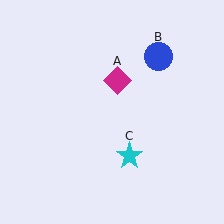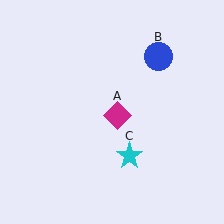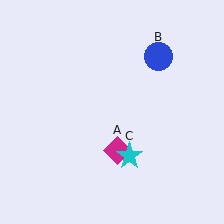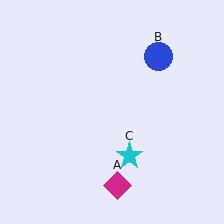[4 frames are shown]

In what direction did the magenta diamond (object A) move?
The magenta diamond (object A) moved down.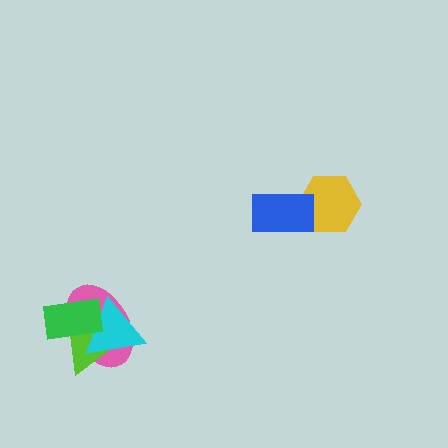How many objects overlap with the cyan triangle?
3 objects overlap with the cyan triangle.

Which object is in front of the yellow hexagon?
The blue rectangle is in front of the yellow hexagon.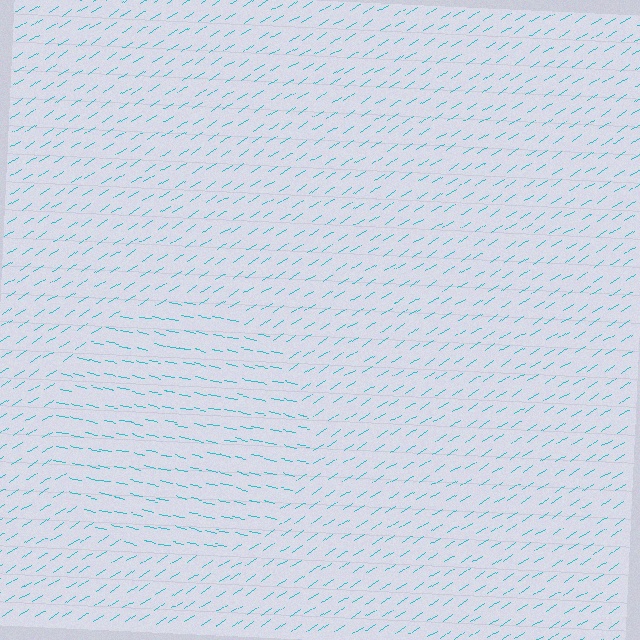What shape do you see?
I see a circle.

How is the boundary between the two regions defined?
The boundary is defined purely by a change in line orientation (approximately 45 degrees difference). All lines are the same color and thickness.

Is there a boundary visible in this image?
Yes, there is a texture boundary formed by a change in line orientation.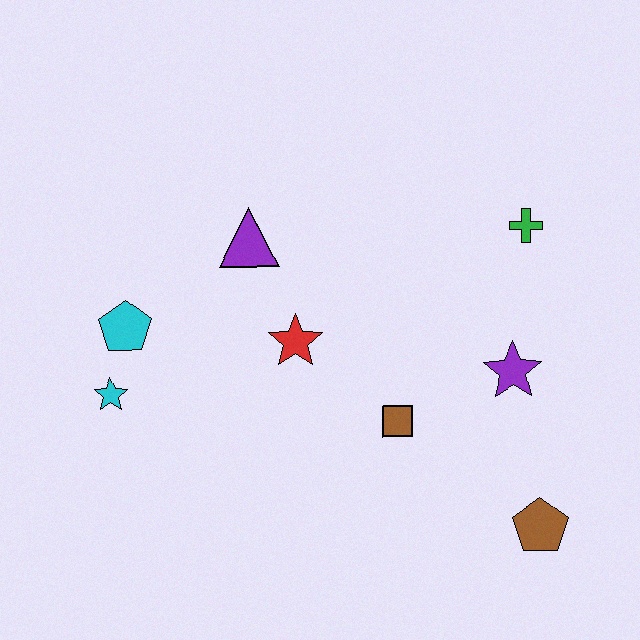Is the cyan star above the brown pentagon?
Yes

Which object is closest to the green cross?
The purple star is closest to the green cross.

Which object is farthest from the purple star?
The cyan star is farthest from the purple star.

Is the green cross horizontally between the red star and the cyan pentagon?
No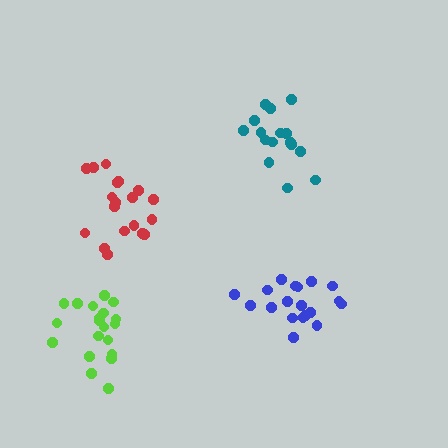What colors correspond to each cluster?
The clusters are colored: teal, blue, red, lime.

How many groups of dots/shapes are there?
There are 4 groups.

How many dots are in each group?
Group 1: 16 dots, Group 2: 19 dots, Group 3: 20 dots, Group 4: 20 dots (75 total).